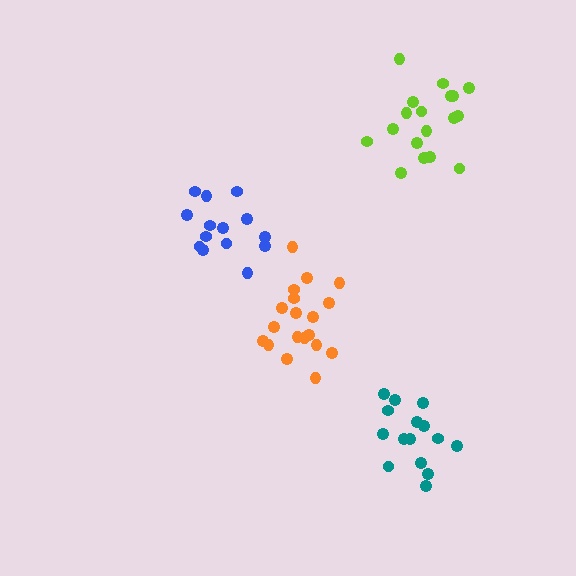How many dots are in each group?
Group 1: 15 dots, Group 2: 15 dots, Group 3: 18 dots, Group 4: 19 dots (67 total).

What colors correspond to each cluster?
The clusters are colored: blue, teal, lime, orange.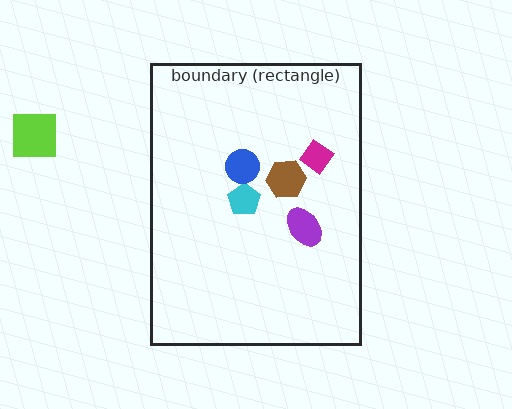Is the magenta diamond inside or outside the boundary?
Inside.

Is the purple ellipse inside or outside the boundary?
Inside.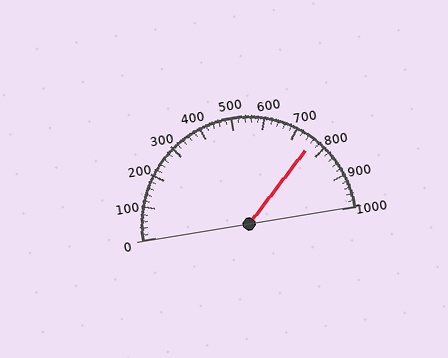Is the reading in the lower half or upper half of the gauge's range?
The reading is in the upper half of the range (0 to 1000).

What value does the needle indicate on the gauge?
The needle indicates approximately 760.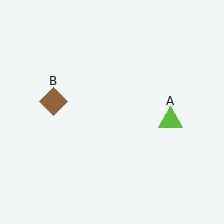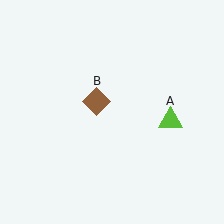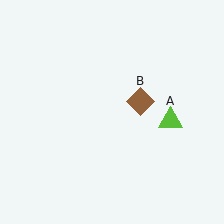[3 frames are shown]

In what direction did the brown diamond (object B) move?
The brown diamond (object B) moved right.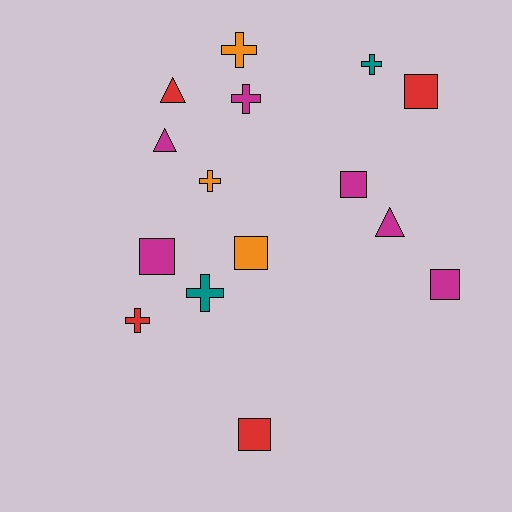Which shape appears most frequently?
Cross, with 6 objects.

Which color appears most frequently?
Magenta, with 6 objects.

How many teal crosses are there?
There are 2 teal crosses.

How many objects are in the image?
There are 15 objects.